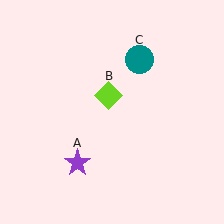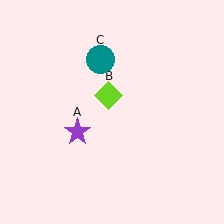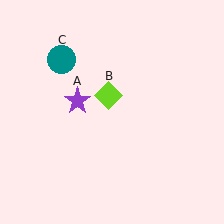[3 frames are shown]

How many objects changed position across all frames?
2 objects changed position: purple star (object A), teal circle (object C).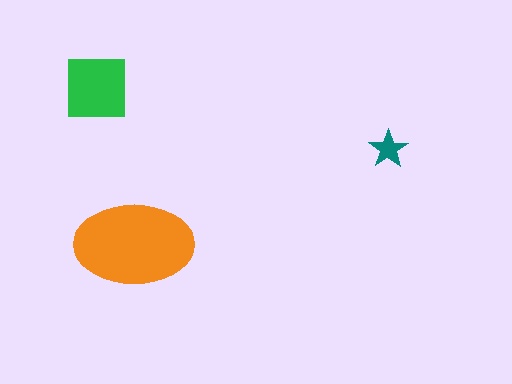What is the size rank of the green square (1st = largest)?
2nd.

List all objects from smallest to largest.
The teal star, the green square, the orange ellipse.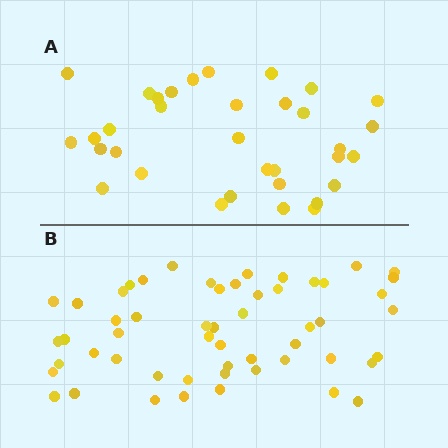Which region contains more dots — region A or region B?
Region B (the bottom region) has more dots.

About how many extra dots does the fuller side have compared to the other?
Region B has approximately 20 more dots than region A.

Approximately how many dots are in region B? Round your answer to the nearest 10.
About 50 dots. (The exact count is 54, which rounds to 50.)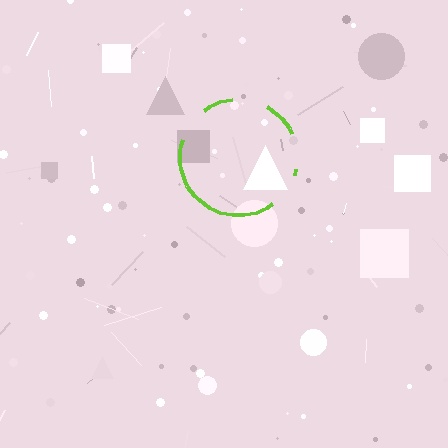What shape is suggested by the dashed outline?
The dashed outline suggests a circle.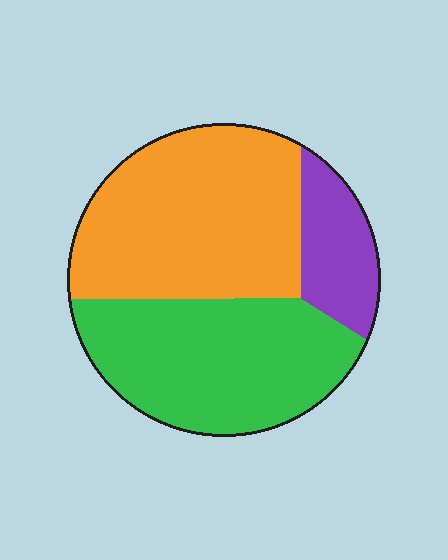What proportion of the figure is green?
Green covers 40% of the figure.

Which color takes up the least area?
Purple, at roughly 15%.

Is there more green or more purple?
Green.